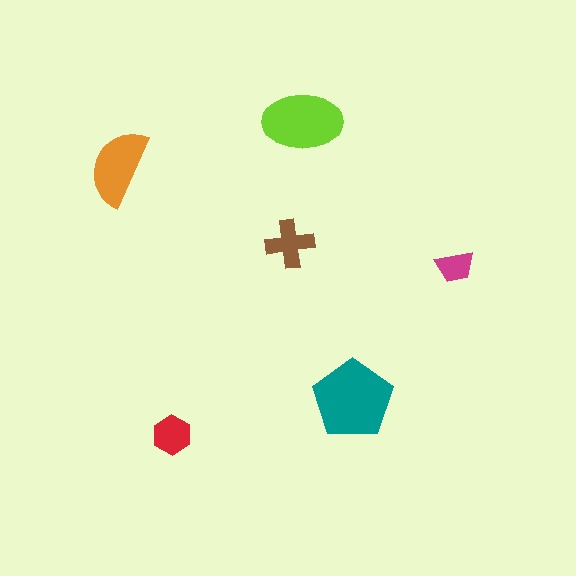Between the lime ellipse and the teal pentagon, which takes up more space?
The teal pentagon.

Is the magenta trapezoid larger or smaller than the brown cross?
Smaller.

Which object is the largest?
The teal pentagon.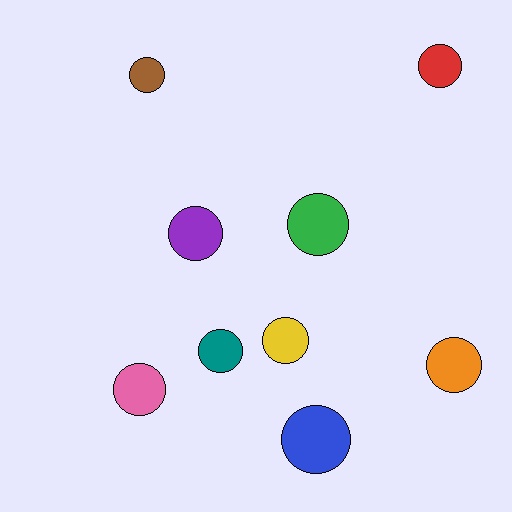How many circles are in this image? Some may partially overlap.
There are 9 circles.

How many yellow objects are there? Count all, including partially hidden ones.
There is 1 yellow object.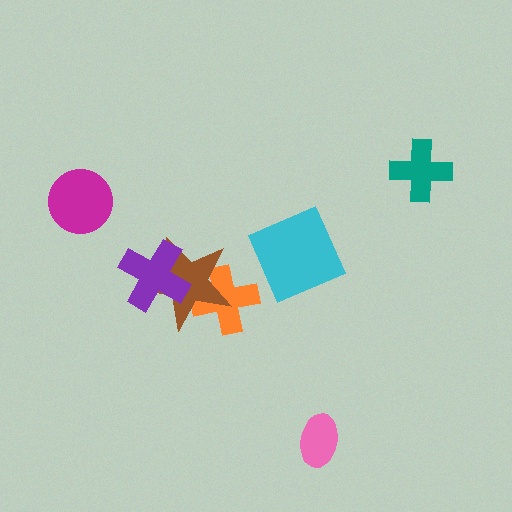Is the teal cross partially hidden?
No, no other shape covers it.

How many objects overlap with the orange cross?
1 object overlaps with the orange cross.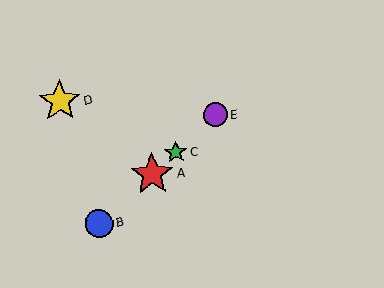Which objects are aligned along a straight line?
Objects A, B, C, E are aligned along a straight line.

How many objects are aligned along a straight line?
4 objects (A, B, C, E) are aligned along a straight line.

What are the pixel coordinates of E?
Object E is at (216, 115).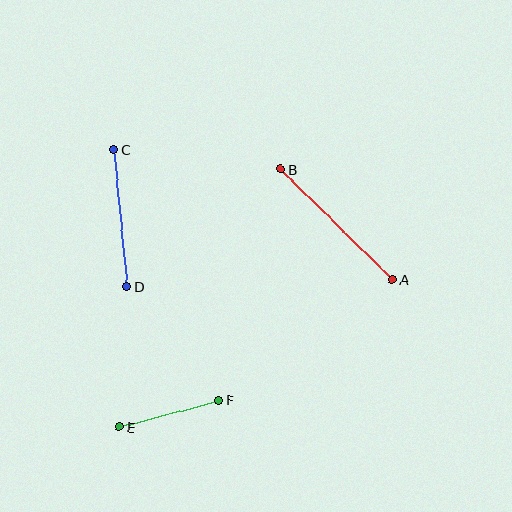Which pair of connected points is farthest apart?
Points A and B are farthest apart.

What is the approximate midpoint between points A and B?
The midpoint is at approximately (336, 224) pixels.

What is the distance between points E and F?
The distance is approximately 103 pixels.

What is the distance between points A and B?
The distance is approximately 157 pixels.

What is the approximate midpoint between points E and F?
The midpoint is at approximately (169, 414) pixels.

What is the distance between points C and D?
The distance is approximately 137 pixels.